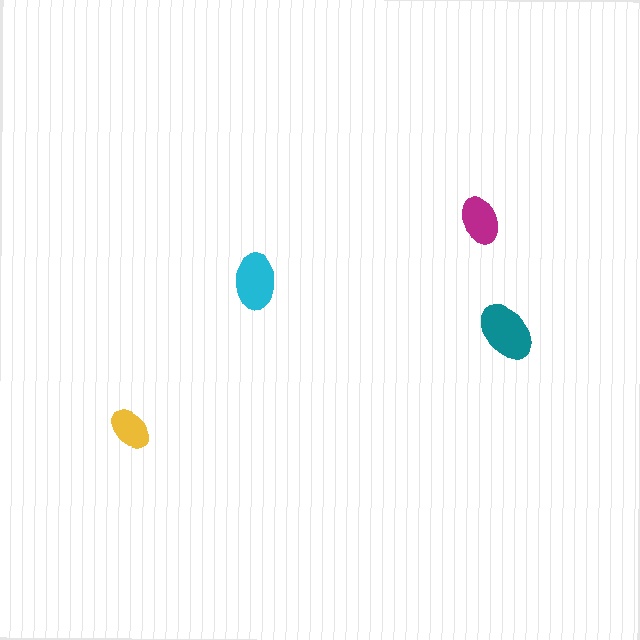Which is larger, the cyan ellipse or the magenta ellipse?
The cyan one.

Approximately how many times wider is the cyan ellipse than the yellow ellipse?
About 1.5 times wider.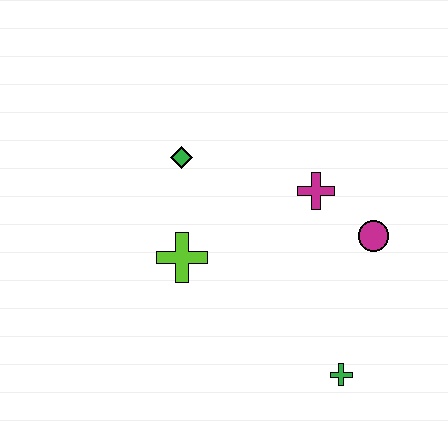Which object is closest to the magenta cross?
The magenta circle is closest to the magenta cross.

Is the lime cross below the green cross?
No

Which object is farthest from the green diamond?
The green cross is farthest from the green diamond.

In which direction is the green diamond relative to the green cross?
The green diamond is above the green cross.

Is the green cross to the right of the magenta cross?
Yes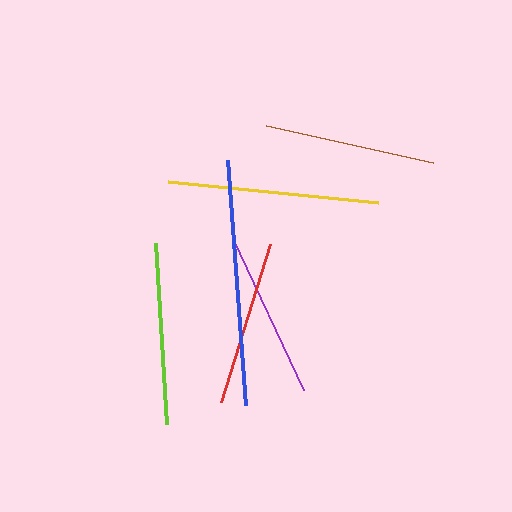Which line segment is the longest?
The blue line is the longest at approximately 246 pixels.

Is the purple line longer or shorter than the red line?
The purple line is longer than the red line.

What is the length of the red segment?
The red segment is approximately 166 pixels long.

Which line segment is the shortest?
The red line is the shortest at approximately 166 pixels.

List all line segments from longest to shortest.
From longest to shortest: blue, yellow, lime, brown, purple, red.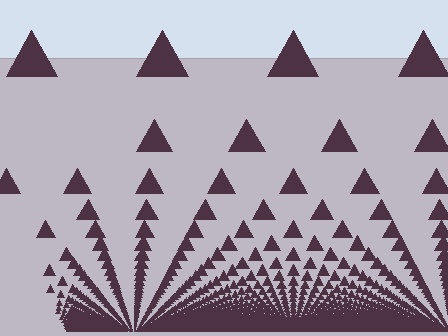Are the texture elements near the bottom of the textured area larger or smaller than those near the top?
Smaller. The gradient is inverted — elements near the bottom are smaller and denser.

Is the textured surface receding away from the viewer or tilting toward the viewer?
The surface appears to tilt toward the viewer. Texture elements get larger and sparser toward the top.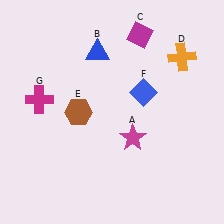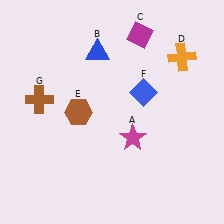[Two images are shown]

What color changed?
The cross (G) changed from magenta in Image 1 to brown in Image 2.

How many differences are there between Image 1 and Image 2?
There is 1 difference between the two images.